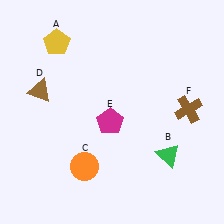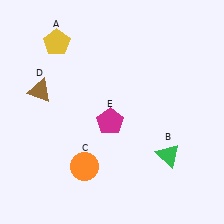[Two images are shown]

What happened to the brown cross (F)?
The brown cross (F) was removed in Image 2. It was in the top-right area of Image 1.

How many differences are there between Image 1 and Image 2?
There is 1 difference between the two images.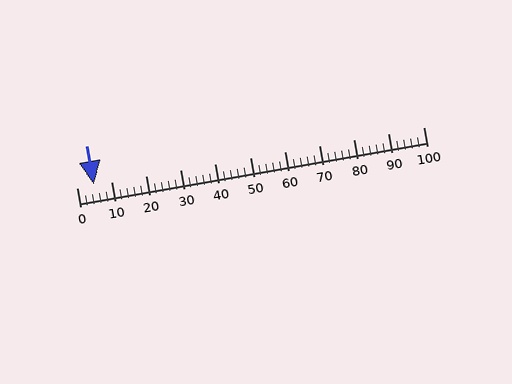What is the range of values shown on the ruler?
The ruler shows values from 0 to 100.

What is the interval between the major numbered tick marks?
The major tick marks are spaced 10 units apart.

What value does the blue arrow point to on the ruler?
The blue arrow points to approximately 5.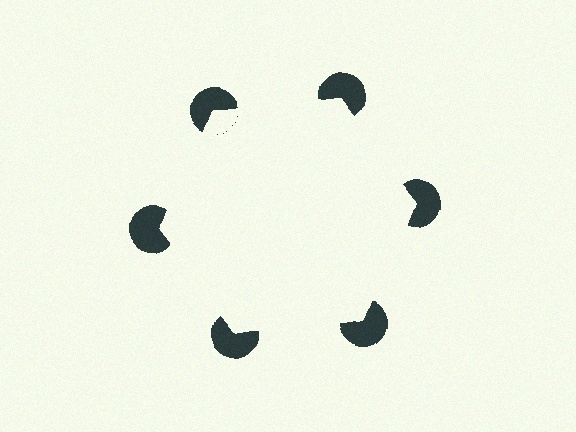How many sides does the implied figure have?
6 sides.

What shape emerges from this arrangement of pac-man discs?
An illusory hexagon — its edges are inferred from the aligned wedge cuts in the pac-man discs, not physically drawn.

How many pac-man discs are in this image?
There are 6 — one at each vertex of the illusory hexagon.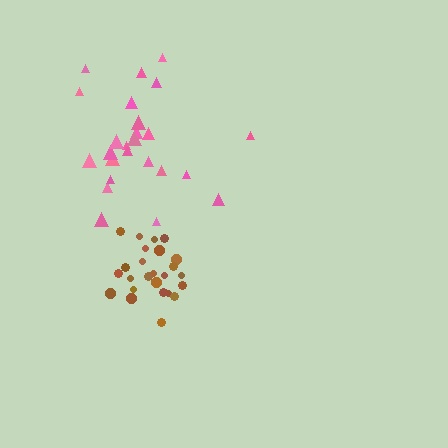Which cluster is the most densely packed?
Brown.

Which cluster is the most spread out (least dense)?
Pink.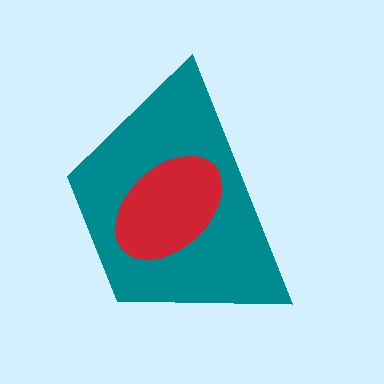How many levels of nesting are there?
2.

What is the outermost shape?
The teal trapezoid.